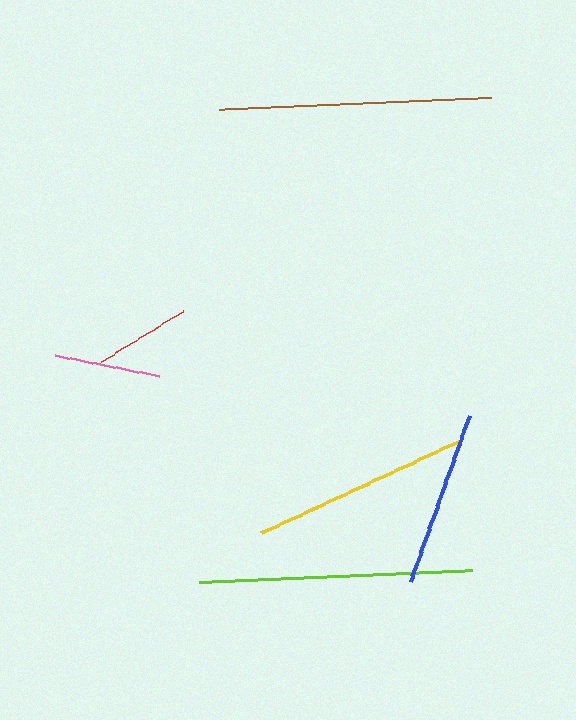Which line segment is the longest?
The lime line is the longest at approximately 273 pixels.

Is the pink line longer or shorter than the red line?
The pink line is longer than the red line.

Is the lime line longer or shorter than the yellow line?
The lime line is longer than the yellow line.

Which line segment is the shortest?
The red line is the shortest at approximately 96 pixels.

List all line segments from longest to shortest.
From longest to shortest: lime, brown, yellow, blue, pink, red.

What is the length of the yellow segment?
The yellow segment is approximately 218 pixels long.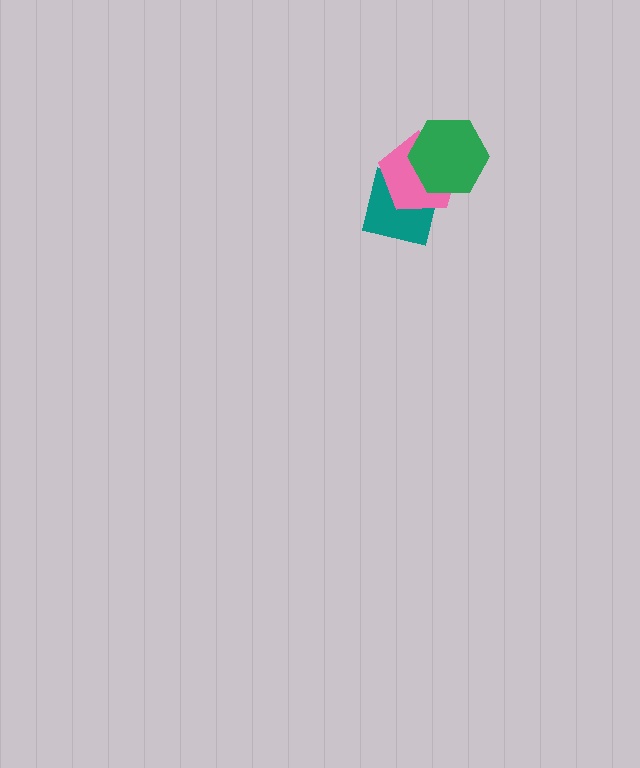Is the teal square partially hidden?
Yes, it is partially covered by another shape.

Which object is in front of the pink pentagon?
The green hexagon is in front of the pink pentagon.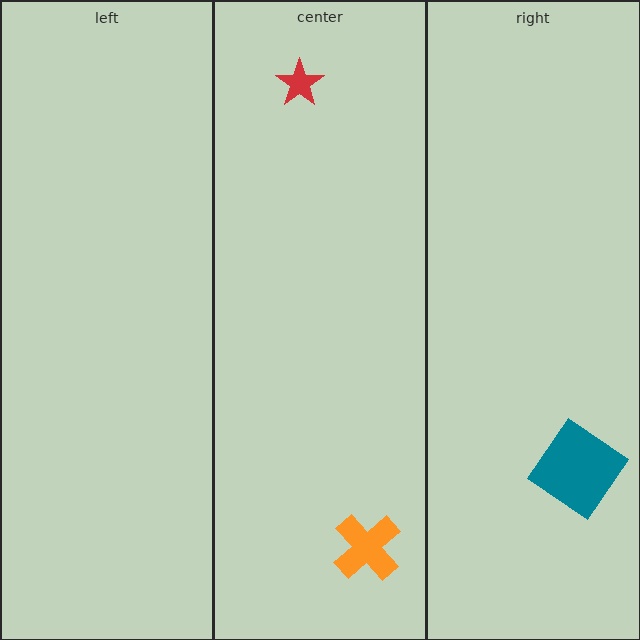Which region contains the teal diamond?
The right region.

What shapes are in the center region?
The orange cross, the red star.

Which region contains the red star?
The center region.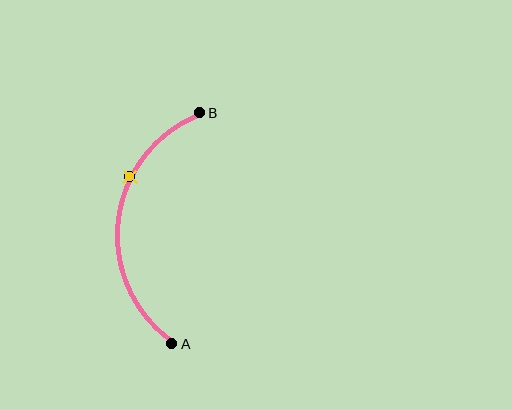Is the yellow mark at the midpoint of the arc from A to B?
No. The yellow mark lies on the arc but is closer to endpoint B. The arc midpoint would be at the point on the curve equidistant along the arc from both A and B.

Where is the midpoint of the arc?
The arc midpoint is the point on the curve farthest from the straight line joining A and B. It sits to the left of that line.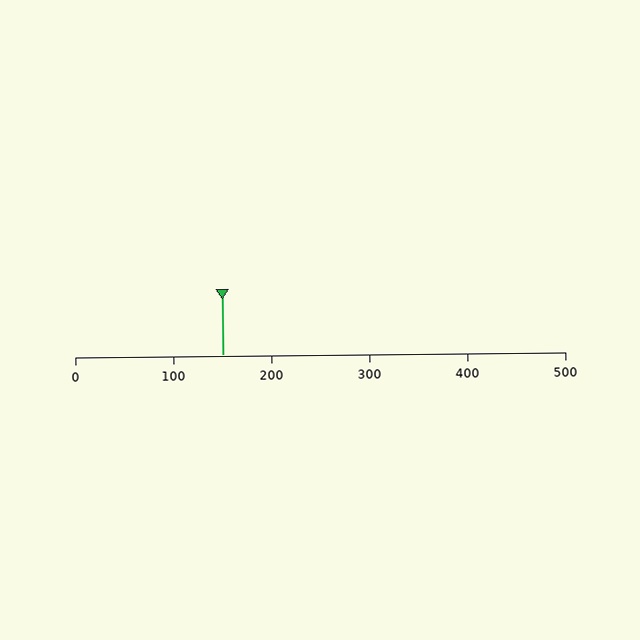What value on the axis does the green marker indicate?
The marker indicates approximately 150.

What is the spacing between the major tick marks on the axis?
The major ticks are spaced 100 apart.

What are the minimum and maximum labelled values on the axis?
The axis runs from 0 to 500.